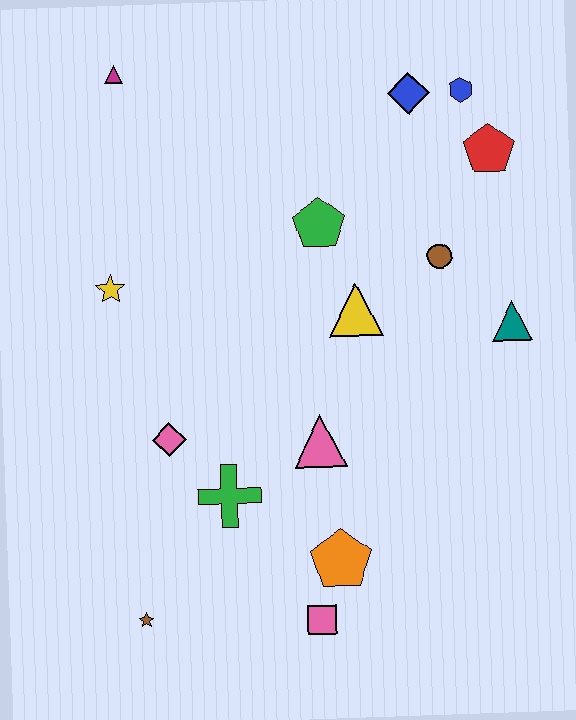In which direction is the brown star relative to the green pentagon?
The brown star is below the green pentagon.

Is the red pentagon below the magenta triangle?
Yes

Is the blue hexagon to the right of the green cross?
Yes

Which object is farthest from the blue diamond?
The brown star is farthest from the blue diamond.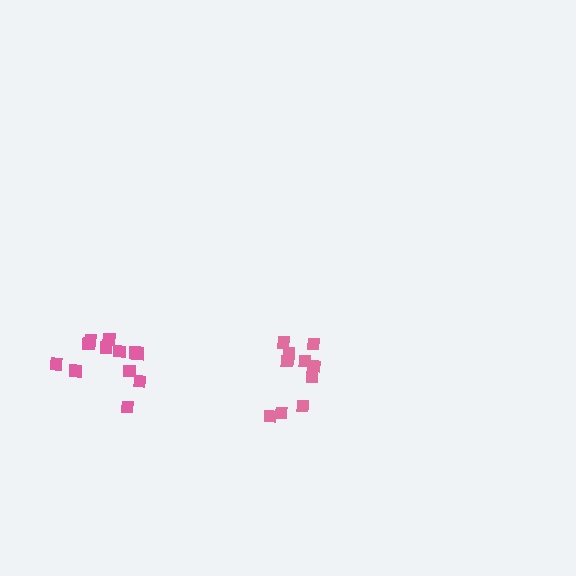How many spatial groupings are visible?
There are 2 spatial groupings.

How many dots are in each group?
Group 1: 12 dots, Group 2: 10 dots (22 total).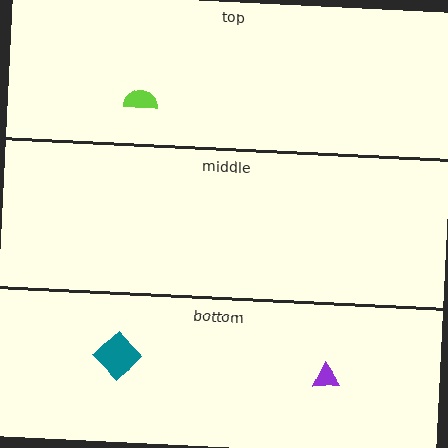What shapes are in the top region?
The lime semicircle.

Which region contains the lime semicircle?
The top region.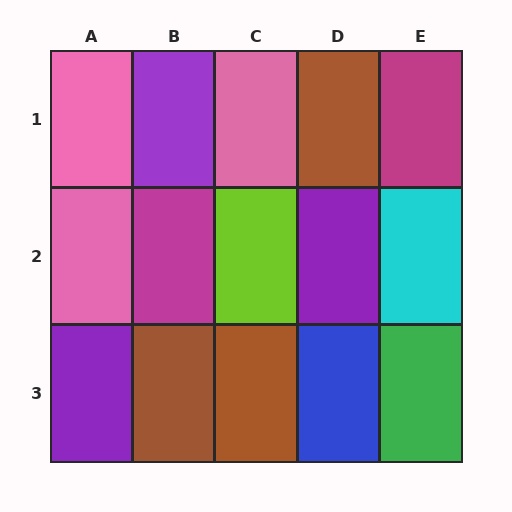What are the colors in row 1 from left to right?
Pink, purple, pink, brown, magenta.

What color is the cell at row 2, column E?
Cyan.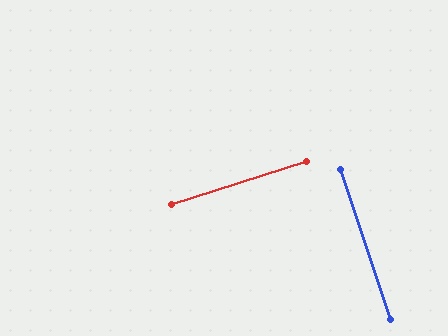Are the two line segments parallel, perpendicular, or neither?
Perpendicular — they meet at approximately 89°.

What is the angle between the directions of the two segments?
Approximately 89 degrees.